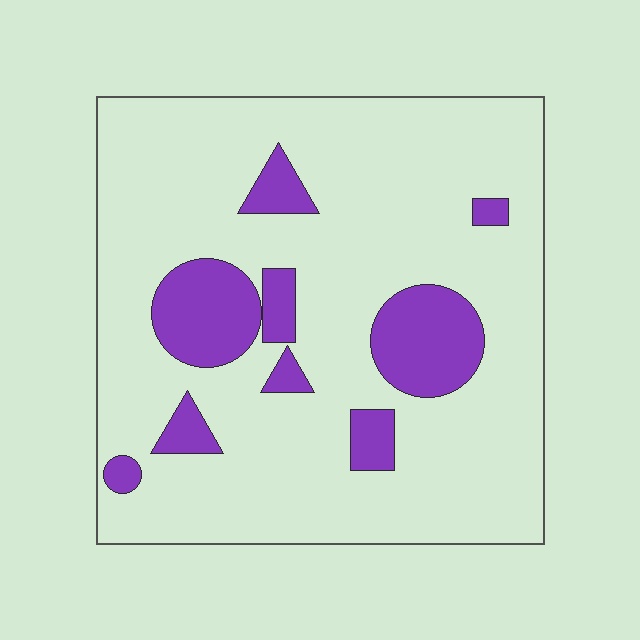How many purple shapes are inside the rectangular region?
9.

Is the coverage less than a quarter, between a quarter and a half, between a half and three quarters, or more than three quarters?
Less than a quarter.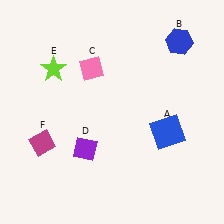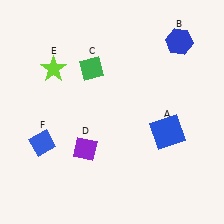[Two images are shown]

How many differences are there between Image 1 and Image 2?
There are 2 differences between the two images.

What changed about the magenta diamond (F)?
In Image 1, F is magenta. In Image 2, it changed to blue.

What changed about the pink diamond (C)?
In Image 1, C is pink. In Image 2, it changed to green.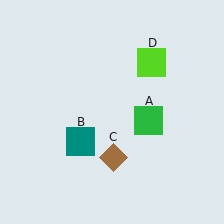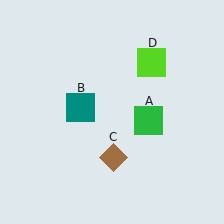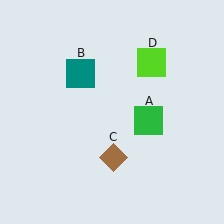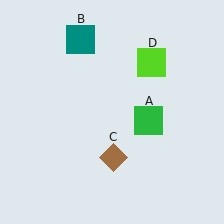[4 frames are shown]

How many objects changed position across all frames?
1 object changed position: teal square (object B).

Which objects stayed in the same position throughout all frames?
Green square (object A) and brown diamond (object C) and lime square (object D) remained stationary.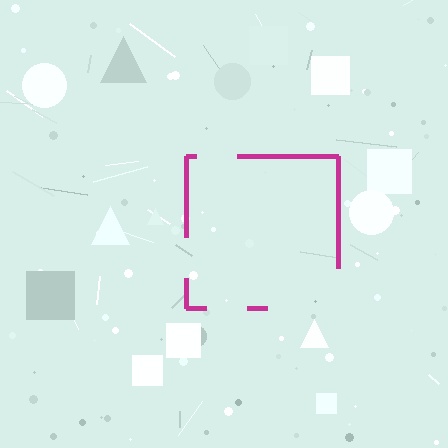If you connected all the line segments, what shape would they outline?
They would outline a square.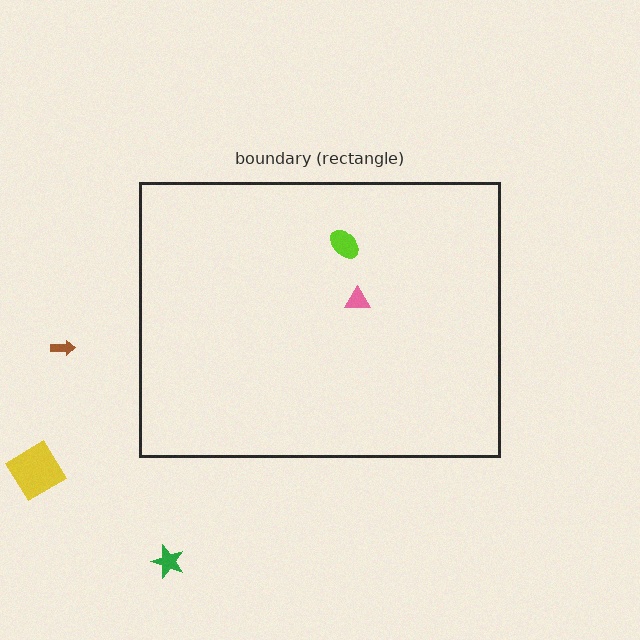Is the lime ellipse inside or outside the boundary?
Inside.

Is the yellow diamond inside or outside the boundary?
Outside.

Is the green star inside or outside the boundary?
Outside.